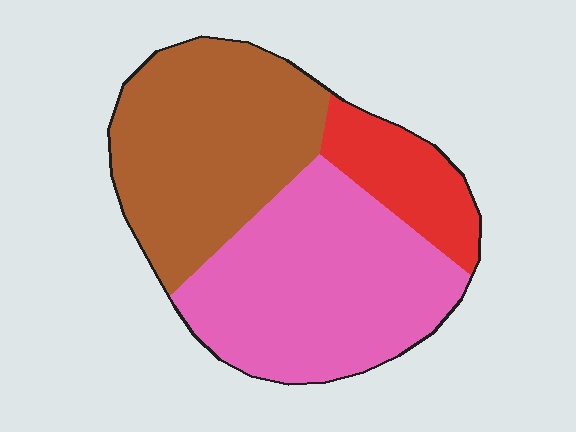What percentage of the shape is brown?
Brown covers roughly 40% of the shape.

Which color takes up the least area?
Red, at roughly 15%.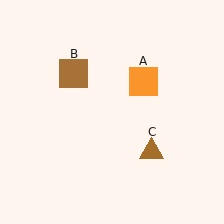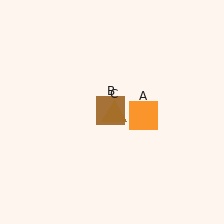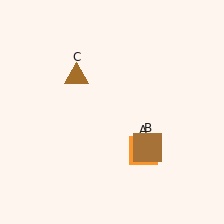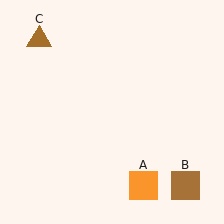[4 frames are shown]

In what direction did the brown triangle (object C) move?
The brown triangle (object C) moved up and to the left.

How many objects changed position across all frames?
3 objects changed position: orange square (object A), brown square (object B), brown triangle (object C).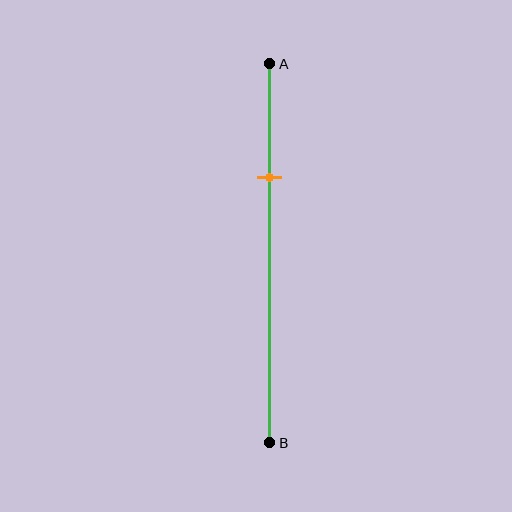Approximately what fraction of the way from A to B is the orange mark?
The orange mark is approximately 30% of the way from A to B.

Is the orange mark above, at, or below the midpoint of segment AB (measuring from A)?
The orange mark is above the midpoint of segment AB.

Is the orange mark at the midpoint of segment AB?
No, the mark is at about 30% from A, not at the 50% midpoint.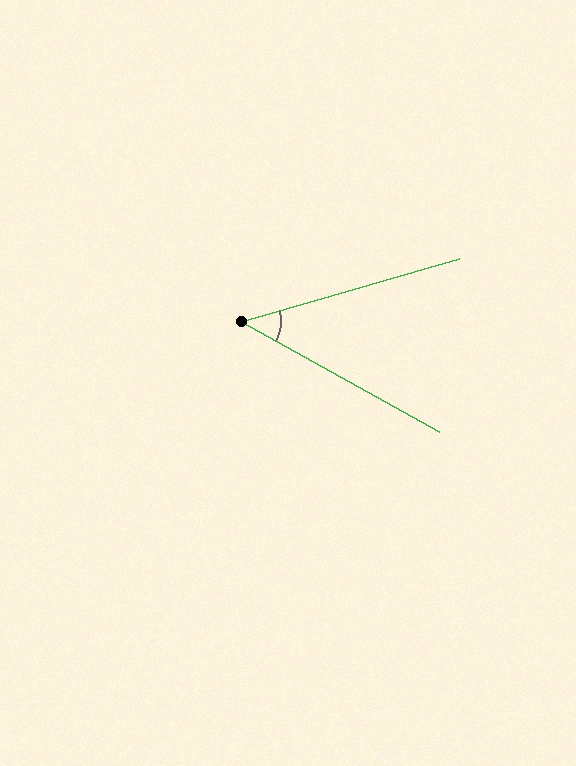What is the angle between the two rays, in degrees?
Approximately 45 degrees.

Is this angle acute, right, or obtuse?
It is acute.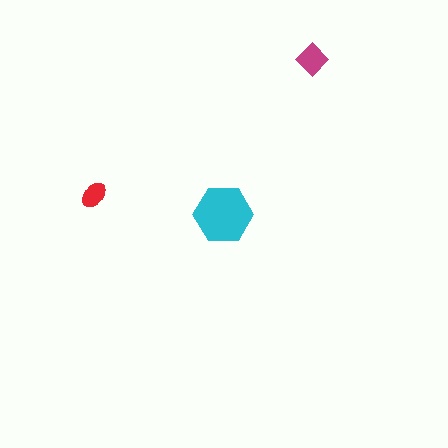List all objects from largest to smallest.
The cyan hexagon, the magenta diamond, the red ellipse.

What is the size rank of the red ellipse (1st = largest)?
3rd.